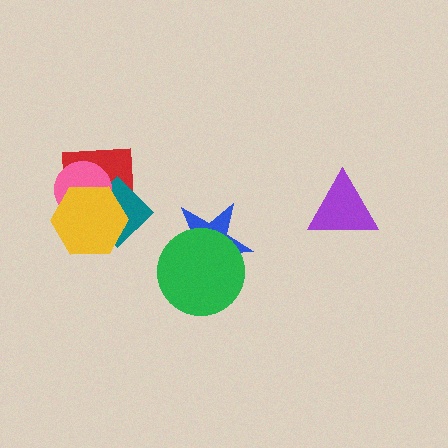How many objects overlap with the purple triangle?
0 objects overlap with the purple triangle.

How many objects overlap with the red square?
3 objects overlap with the red square.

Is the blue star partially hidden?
Yes, it is partially covered by another shape.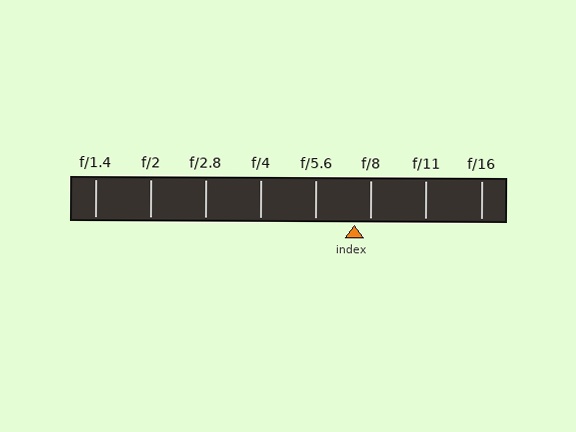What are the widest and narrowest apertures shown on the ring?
The widest aperture shown is f/1.4 and the narrowest is f/16.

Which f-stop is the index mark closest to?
The index mark is closest to f/8.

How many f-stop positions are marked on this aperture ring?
There are 8 f-stop positions marked.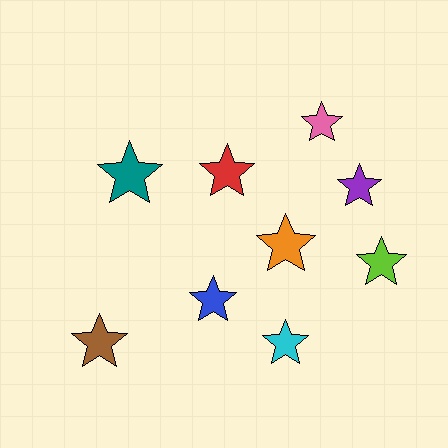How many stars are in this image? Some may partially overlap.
There are 9 stars.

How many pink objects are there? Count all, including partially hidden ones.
There is 1 pink object.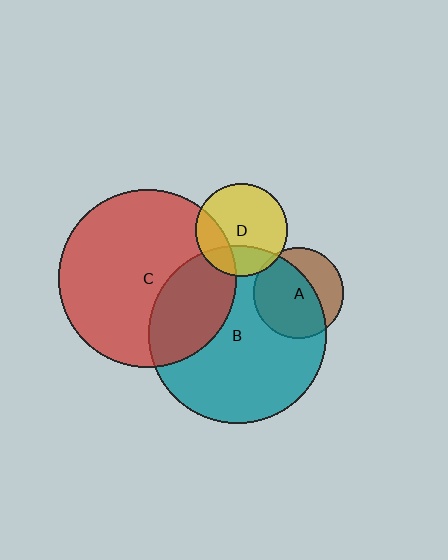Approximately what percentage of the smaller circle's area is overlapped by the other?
Approximately 65%.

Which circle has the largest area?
Circle B (teal).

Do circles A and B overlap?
Yes.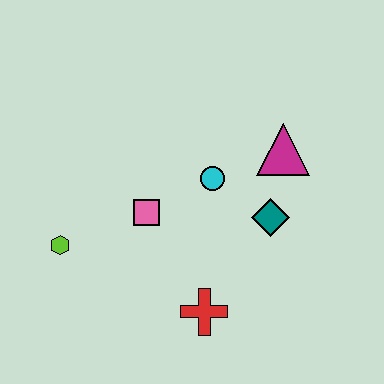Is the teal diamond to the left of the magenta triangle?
Yes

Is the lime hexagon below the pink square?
Yes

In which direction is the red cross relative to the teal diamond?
The red cross is below the teal diamond.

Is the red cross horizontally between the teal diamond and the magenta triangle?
No